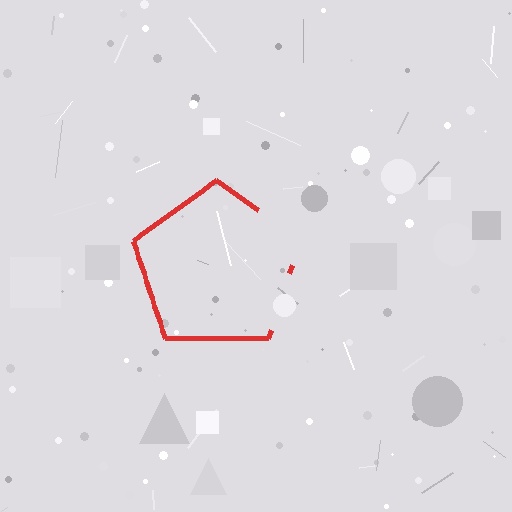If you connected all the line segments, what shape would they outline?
They would outline a pentagon.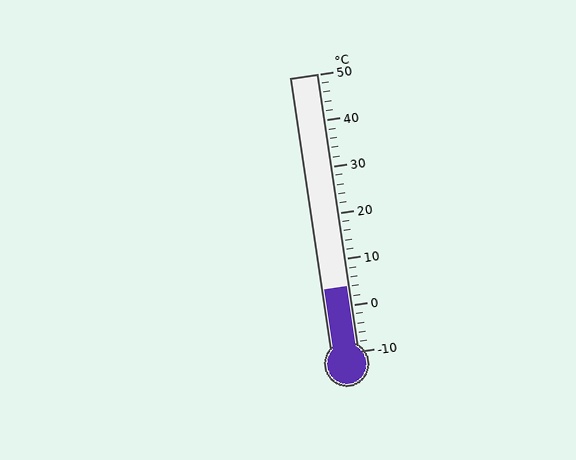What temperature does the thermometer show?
The thermometer shows approximately 4°C.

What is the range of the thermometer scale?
The thermometer scale ranges from -10°C to 50°C.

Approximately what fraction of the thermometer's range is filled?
The thermometer is filled to approximately 25% of its range.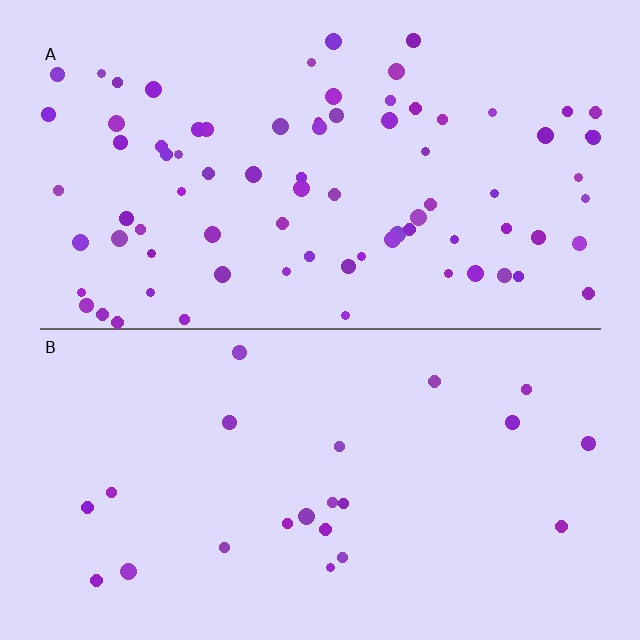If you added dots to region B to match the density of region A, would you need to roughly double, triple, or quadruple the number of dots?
Approximately quadruple.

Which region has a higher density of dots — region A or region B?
A (the top).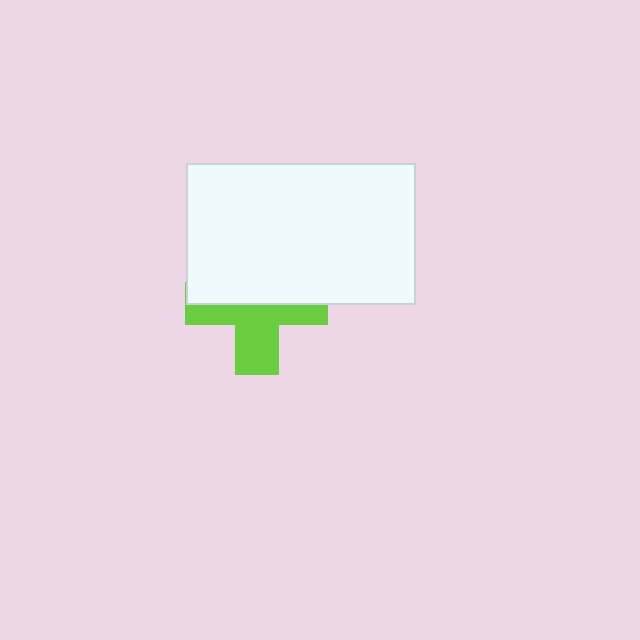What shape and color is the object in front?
The object in front is a white rectangle.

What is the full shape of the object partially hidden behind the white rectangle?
The partially hidden object is a lime cross.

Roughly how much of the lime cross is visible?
About half of it is visible (roughly 47%).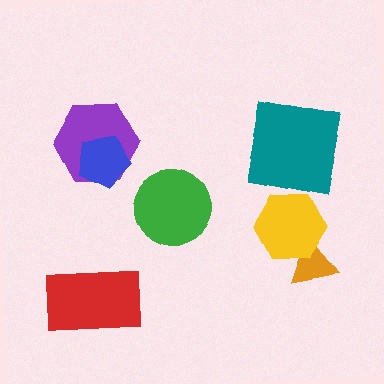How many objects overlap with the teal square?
0 objects overlap with the teal square.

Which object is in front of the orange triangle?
The yellow hexagon is in front of the orange triangle.